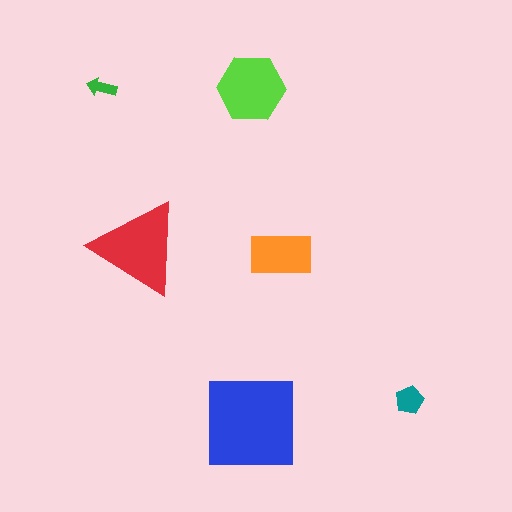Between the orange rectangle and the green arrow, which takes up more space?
The orange rectangle.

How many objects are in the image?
There are 6 objects in the image.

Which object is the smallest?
The green arrow.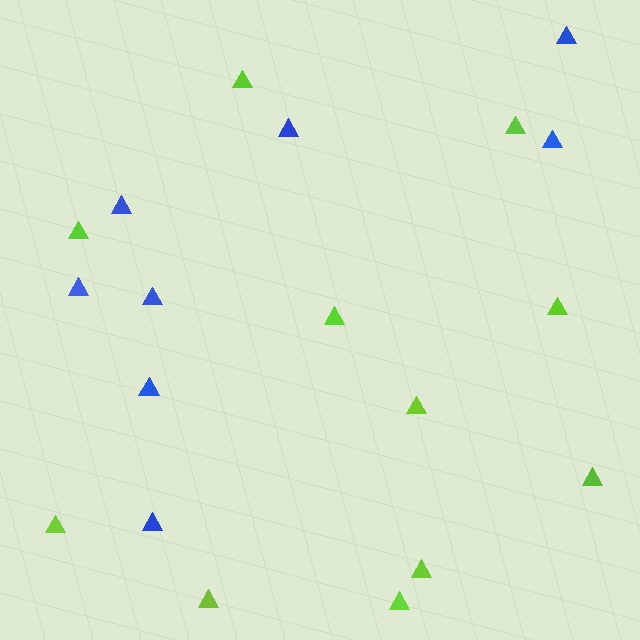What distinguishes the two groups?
There are 2 groups: one group of lime triangles (11) and one group of blue triangles (8).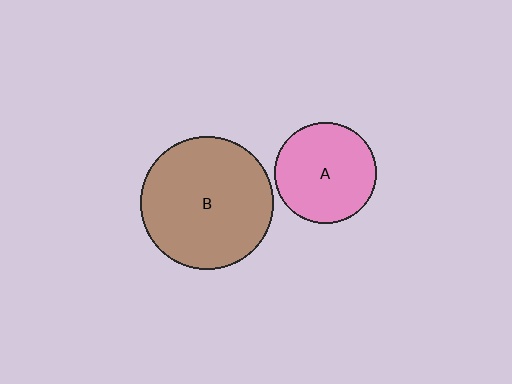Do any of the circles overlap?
No, none of the circles overlap.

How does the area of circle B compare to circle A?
Approximately 1.7 times.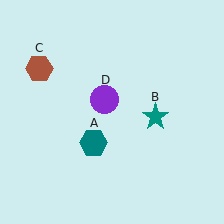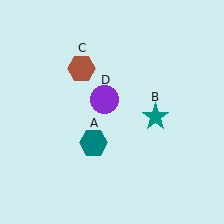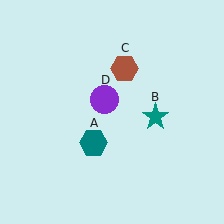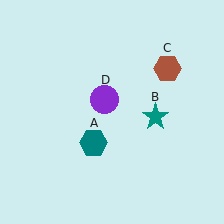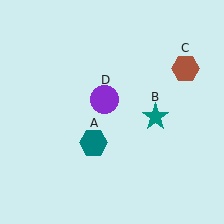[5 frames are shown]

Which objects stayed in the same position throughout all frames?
Teal hexagon (object A) and teal star (object B) and purple circle (object D) remained stationary.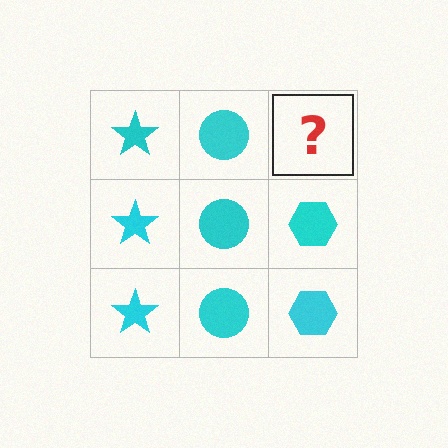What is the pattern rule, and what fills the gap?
The rule is that each column has a consistent shape. The gap should be filled with a cyan hexagon.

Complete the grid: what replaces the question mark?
The question mark should be replaced with a cyan hexagon.